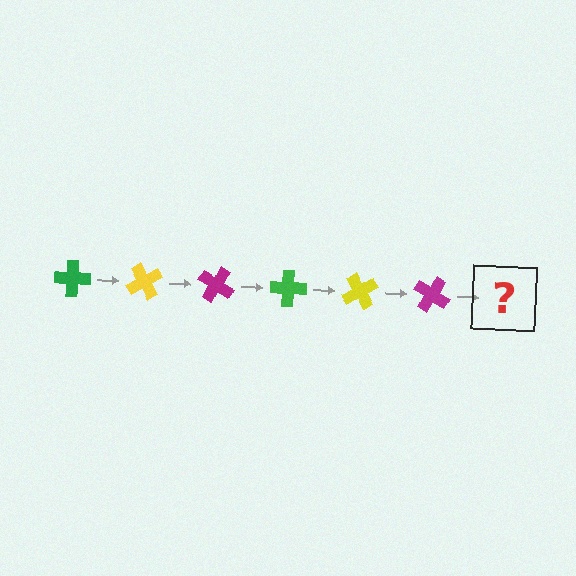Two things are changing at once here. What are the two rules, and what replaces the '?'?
The two rules are that it rotates 60 degrees each step and the color cycles through green, yellow, and magenta. The '?' should be a green cross, rotated 360 degrees from the start.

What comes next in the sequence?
The next element should be a green cross, rotated 360 degrees from the start.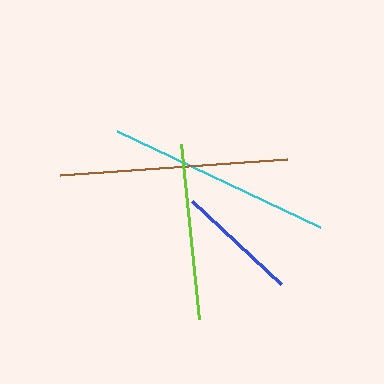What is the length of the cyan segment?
The cyan segment is approximately 225 pixels long.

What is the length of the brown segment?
The brown segment is approximately 228 pixels long.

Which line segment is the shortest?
The blue line is the shortest at approximately 121 pixels.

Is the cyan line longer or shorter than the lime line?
The cyan line is longer than the lime line.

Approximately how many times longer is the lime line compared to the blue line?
The lime line is approximately 1.5 times the length of the blue line.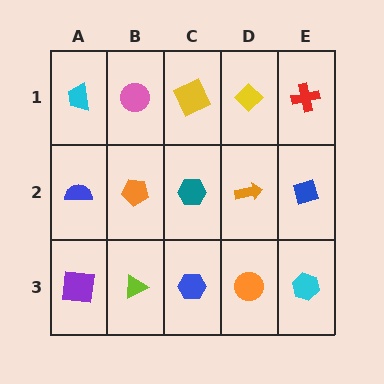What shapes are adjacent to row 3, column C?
A teal hexagon (row 2, column C), a lime triangle (row 3, column B), an orange circle (row 3, column D).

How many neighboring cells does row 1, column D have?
3.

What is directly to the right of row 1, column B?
A yellow square.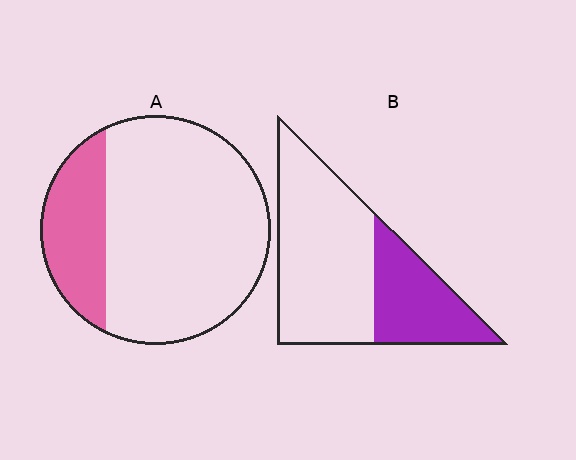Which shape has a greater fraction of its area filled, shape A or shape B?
Shape B.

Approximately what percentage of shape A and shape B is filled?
A is approximately 25% and B is approximately 35%.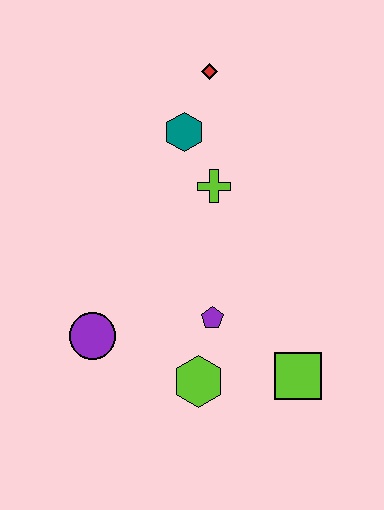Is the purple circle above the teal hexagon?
No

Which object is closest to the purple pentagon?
The lime hexagon is closest to the purple pentagon.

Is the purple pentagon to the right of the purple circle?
Yes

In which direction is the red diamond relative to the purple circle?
The red diamond is above the purple circle.